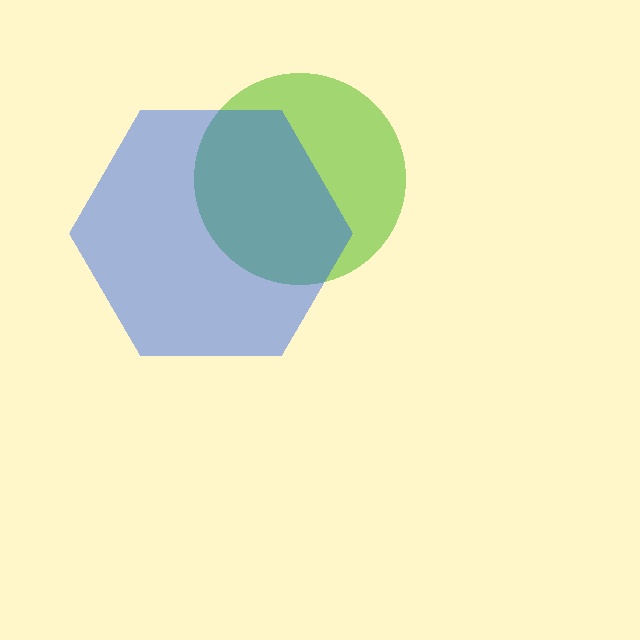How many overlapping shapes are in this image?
There are 2 overlapping shapes in the image.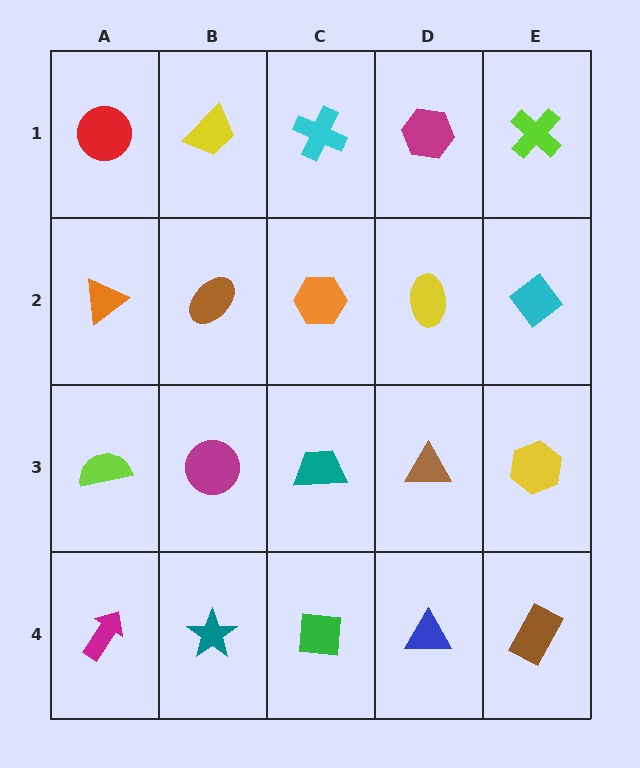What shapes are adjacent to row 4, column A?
A lime semicircle (row 3, column A), a teal star (row 4, column B).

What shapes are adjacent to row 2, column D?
A magenta hexagon (row 1, column D), a brown triangle (row 3, column D), an orange hexagon (row 2, column C), a cyan diamond (row 2, column E).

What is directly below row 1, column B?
A brown ellipse.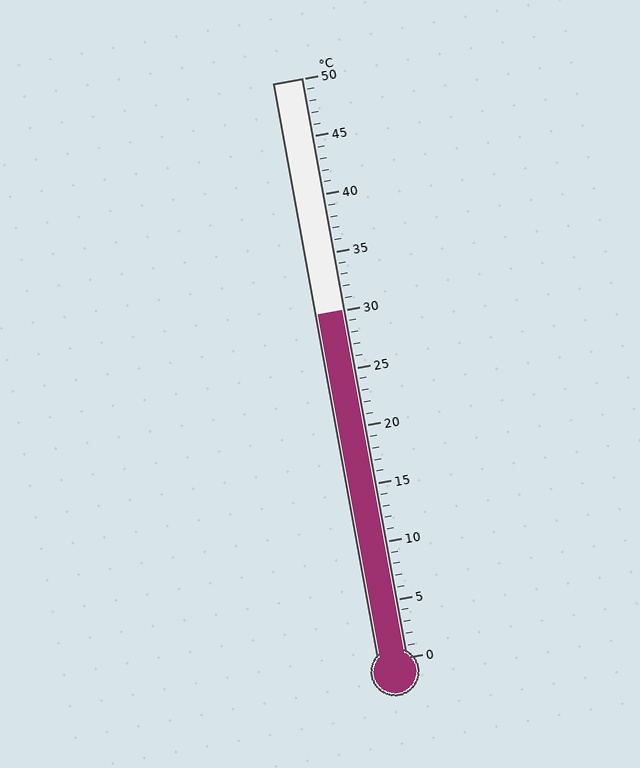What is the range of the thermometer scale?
The thermometer scale ranges from 0°C to 50°C.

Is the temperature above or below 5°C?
The temperature is above 5°C.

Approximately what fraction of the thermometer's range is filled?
The thermometer is filled to approximately 60% of its range.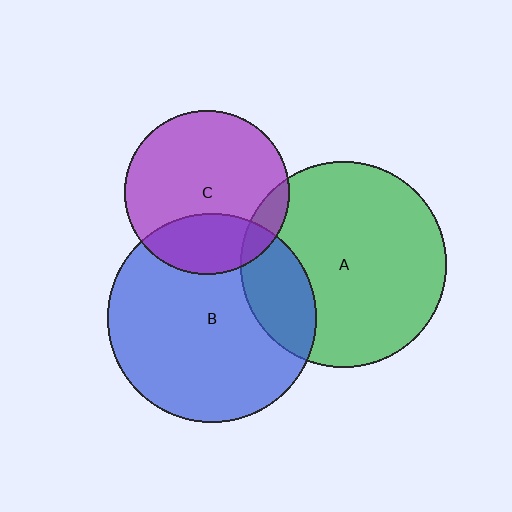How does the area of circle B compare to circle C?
Approximately 1.6 times.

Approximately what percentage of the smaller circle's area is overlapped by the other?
Approximately 10%.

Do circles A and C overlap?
Yes.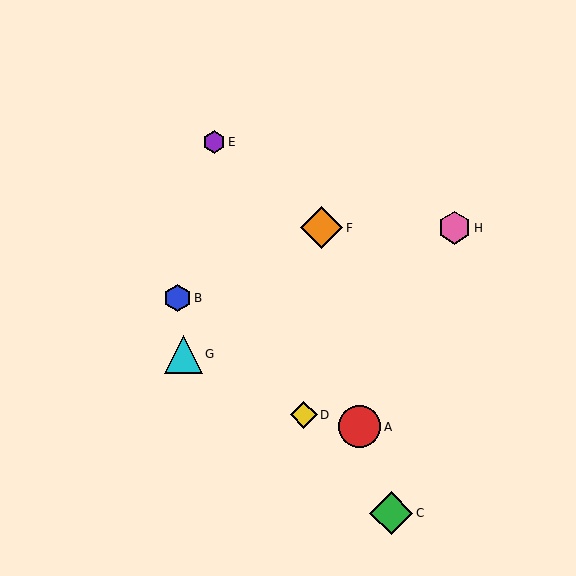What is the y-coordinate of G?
Object G is at y≈354.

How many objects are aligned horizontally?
2 objects (F, H) are aligned horizontally.